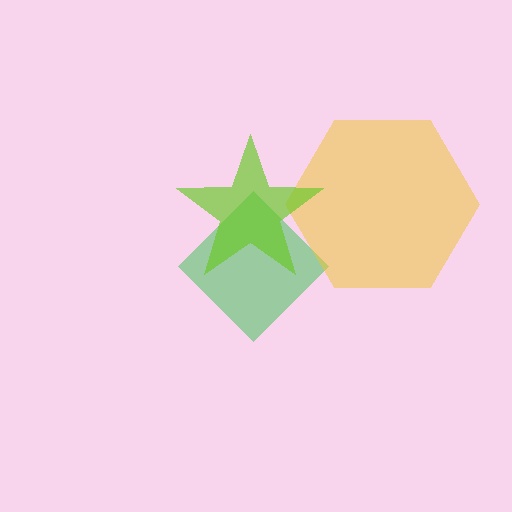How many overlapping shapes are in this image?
There are 3 overlapping shapes in the image.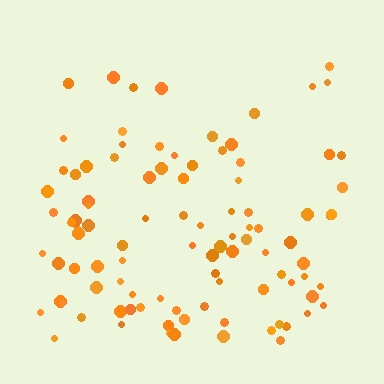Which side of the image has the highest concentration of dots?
The bottom.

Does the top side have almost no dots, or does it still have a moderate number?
Still a moderate number, just noticeably fewer than the bottom.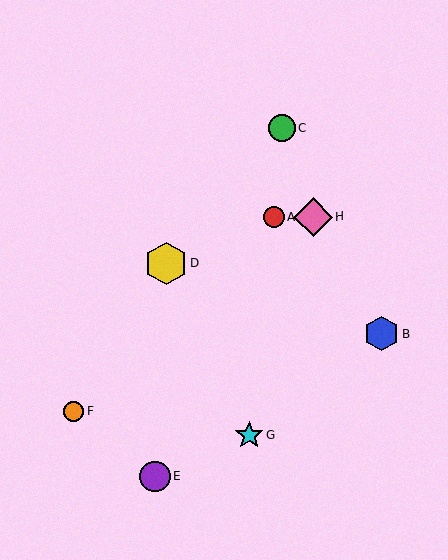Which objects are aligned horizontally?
Objects A, H are aligned horizontally.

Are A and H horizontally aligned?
Yes, both are at y≈217.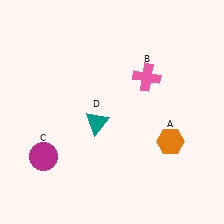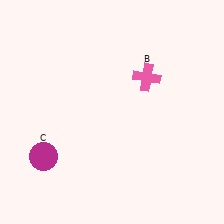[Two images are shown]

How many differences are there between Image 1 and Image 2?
There are 2 differences between the two images.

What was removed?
The teal triangle (D), the orange hexagon (A) were removed in Image 2.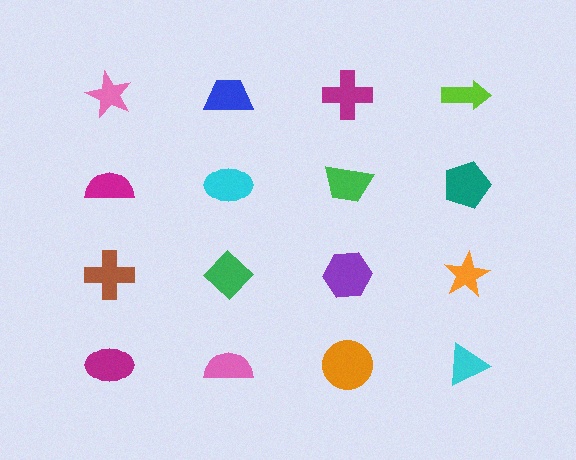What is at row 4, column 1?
A magenta ellipse.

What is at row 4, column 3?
An orange circle.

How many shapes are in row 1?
4 shapes.